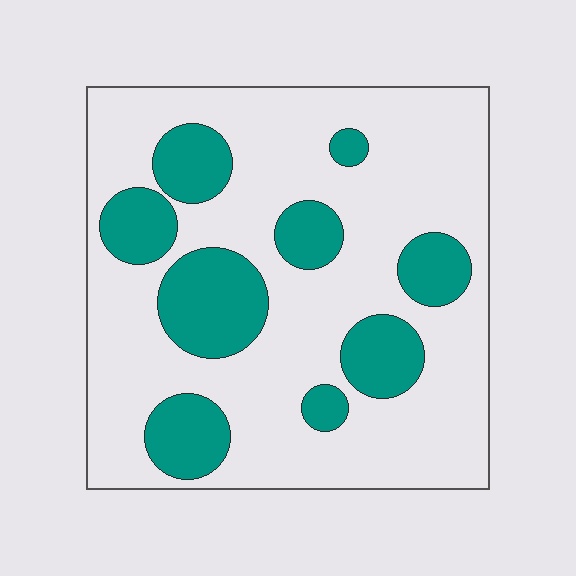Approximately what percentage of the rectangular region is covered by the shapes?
Approximately 25%.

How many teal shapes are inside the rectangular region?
9.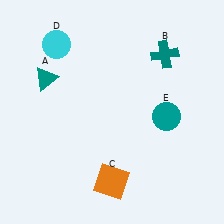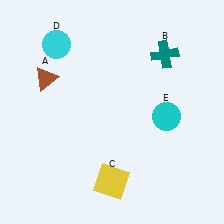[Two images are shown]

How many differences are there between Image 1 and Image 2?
There are 3 differences between the two images.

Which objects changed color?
A changed from teal to brown. C changed from orange to yellow. E changed from teal to cyan.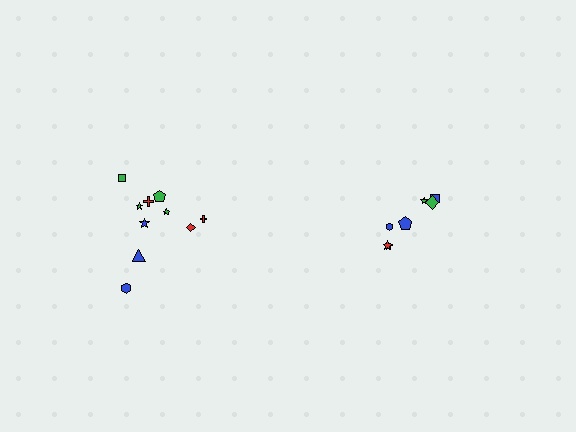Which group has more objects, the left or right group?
The left group.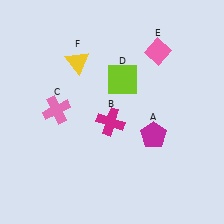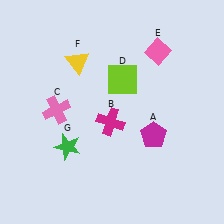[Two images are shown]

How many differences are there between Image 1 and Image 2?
There is 1 difference between the two images.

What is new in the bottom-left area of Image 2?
A green star (G) was added in the bottom-left area of Image 2.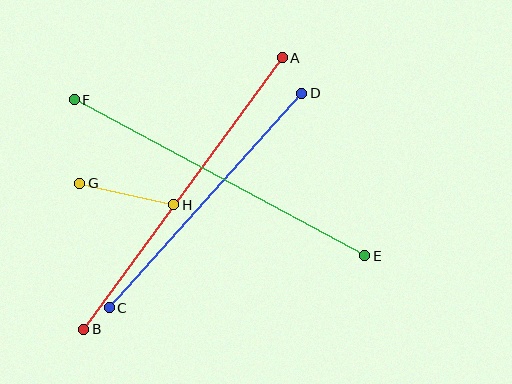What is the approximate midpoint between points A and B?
The midpoint is at approximately (183, 193) pixels.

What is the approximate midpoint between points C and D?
The midpoint is at approximately (206, 201) pixels.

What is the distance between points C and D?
The distance is approximately 288 pixels.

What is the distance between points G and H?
The distance is approximately 96 pixels.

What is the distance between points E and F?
The distance is approximately 330 pixels.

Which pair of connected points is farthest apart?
Points A and B are farthest apart.